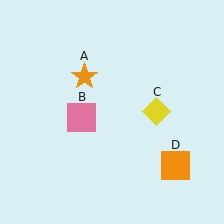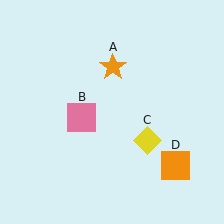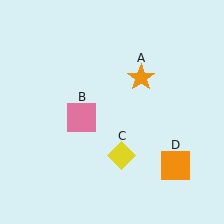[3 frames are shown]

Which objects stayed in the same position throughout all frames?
Pink square (object B) and orange square (object D) remained stationary.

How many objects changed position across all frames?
2 objects changed position: orange star (object A), yellow diamond (object C).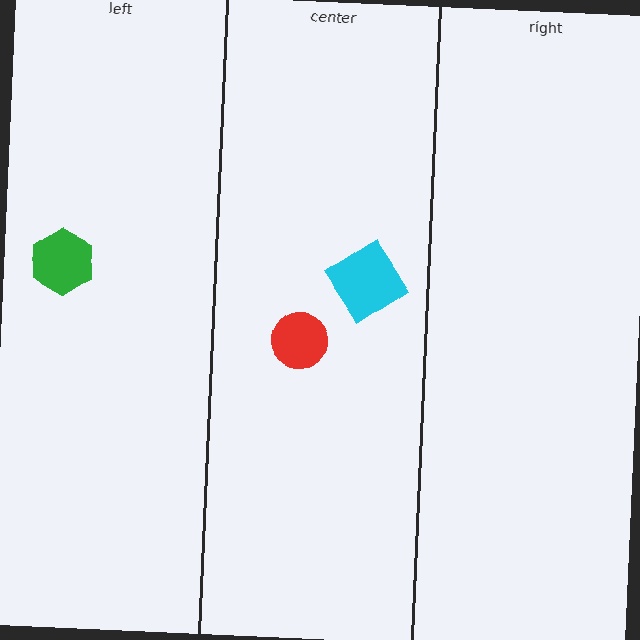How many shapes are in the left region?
1.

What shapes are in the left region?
The green hexagon.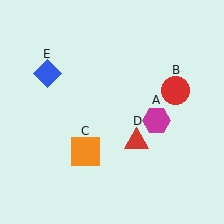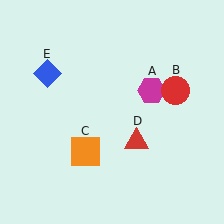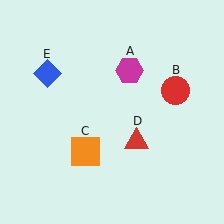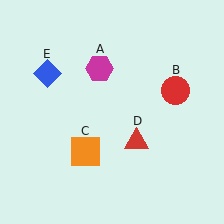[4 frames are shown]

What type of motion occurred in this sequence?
The magenta hexagon (object A) rotated counterclockwise around the center of the scene.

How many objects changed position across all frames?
1 object changed position: magenta hexagon (object A).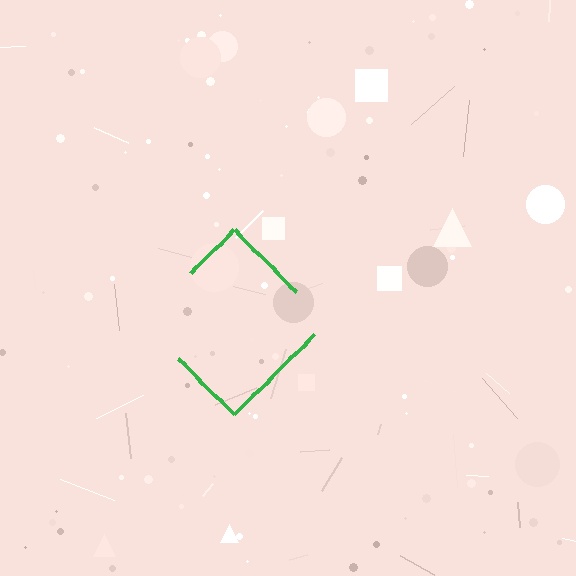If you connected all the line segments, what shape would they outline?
They would outline a diamond.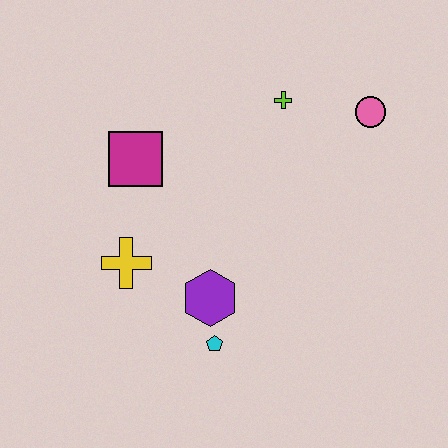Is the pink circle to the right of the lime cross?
Yes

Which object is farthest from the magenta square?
The pink circle is farthest from the magenta square.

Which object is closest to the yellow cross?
The purple hexagon is closest to the yellow cross.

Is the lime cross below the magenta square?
No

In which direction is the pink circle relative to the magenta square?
The pink circle is to the right of the magenta square.